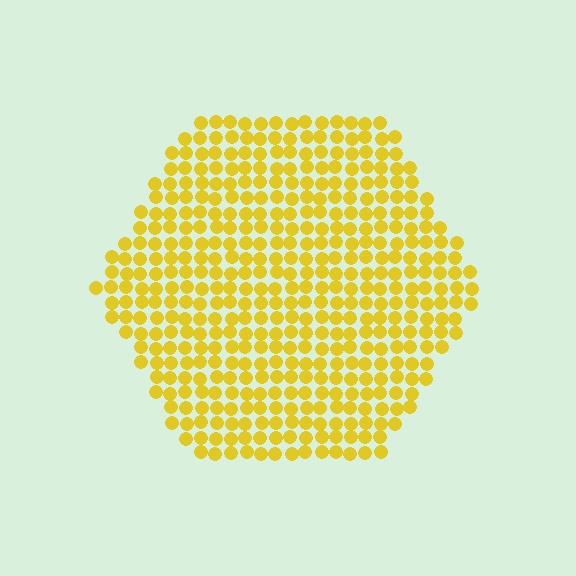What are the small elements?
The small elements are circles.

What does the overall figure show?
The overall figure shows a hexagon.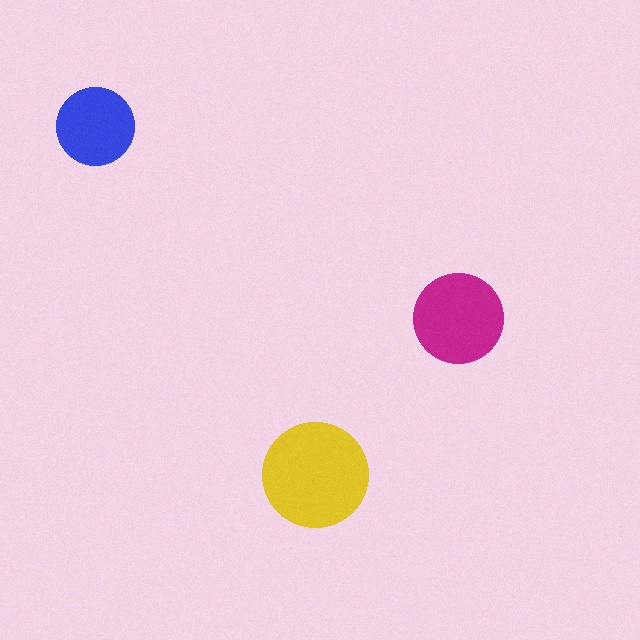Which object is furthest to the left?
The blue circle is leftmost.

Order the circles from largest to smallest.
the yellow one, the magenta one, the blue one.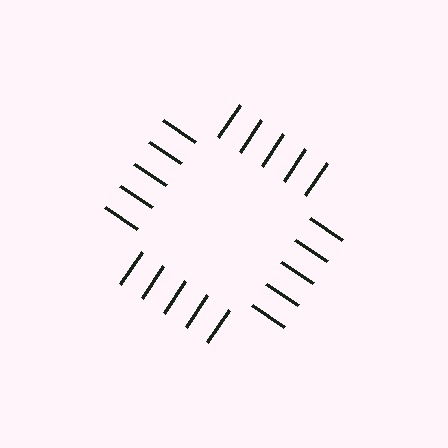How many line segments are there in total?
20 — 5 along each of the 4 edges.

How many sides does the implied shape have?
4 sides — the line-ends trace a square.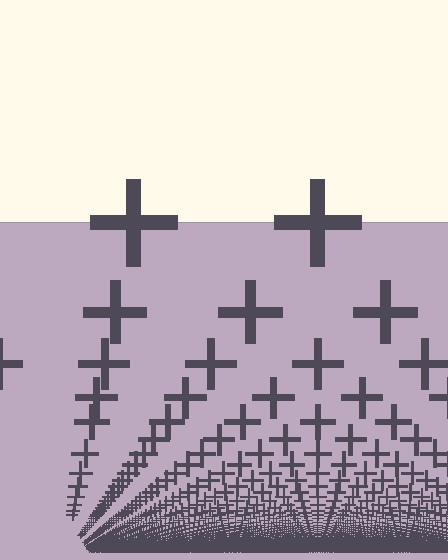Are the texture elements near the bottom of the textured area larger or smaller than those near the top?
Smaller. The gradient is inverted — elements near the bottom are smaller and denser.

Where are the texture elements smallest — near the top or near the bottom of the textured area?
Near the bottom.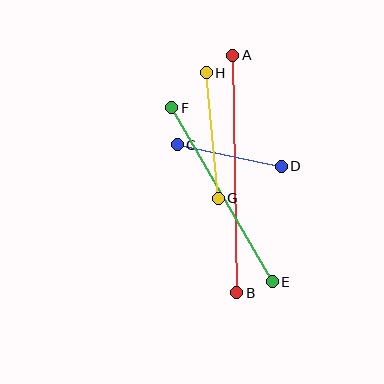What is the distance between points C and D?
The distance is approximately 106 pixels.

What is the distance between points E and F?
The distance is approximately 201 pixels.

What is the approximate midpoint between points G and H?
The midpoint is at approximately (212, 136) pixels.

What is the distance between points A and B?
The distance is approximately 238 pixels.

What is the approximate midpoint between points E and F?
The midpoint is at approximately (222, 195) pixels.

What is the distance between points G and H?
The distance is approximately 126 pixels.